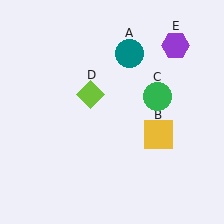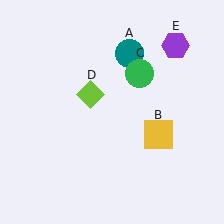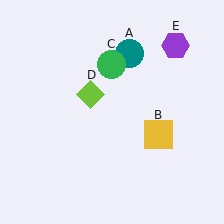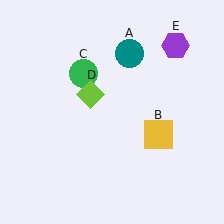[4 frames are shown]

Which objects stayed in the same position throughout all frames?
Teal circle (object A) and yellow square (object B) and lime diamond (object D) and purple hexagon (object E) remained stationary.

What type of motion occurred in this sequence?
The green circle (object C) rotated counterclockwise around the center of the scene.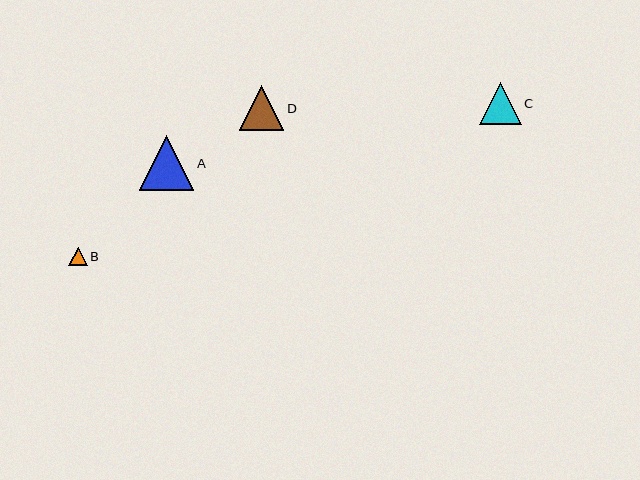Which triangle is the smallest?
Triangle B is the smallest with a size of approximately 19 pixels.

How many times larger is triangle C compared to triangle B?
Triangle C is approximately 2.2 times the size of triangle B.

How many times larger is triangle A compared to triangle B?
Triangle A is approximately 2.9 times the size of triangle B.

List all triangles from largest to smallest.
From largest to smallest: A, D, C, B.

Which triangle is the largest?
Triangle A is the largest with a size of approximately 54 pixels.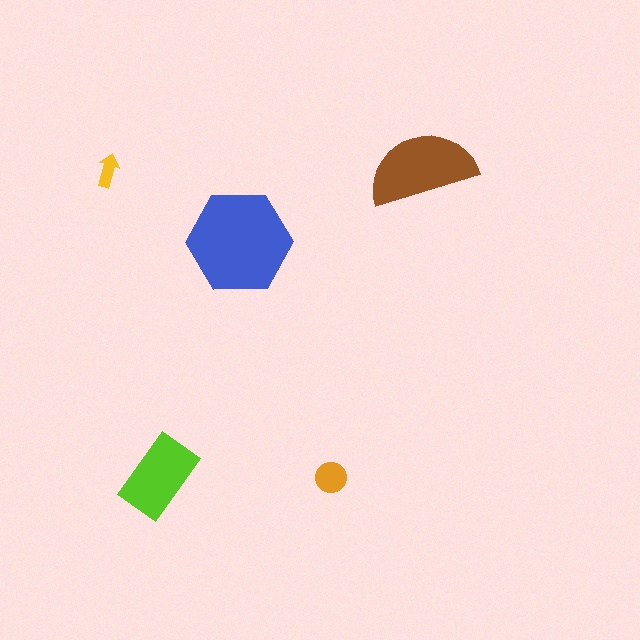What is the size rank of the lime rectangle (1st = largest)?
3rd.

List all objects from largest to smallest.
The blue hexagon, the brown semicircle, the lime rectangle, the orange circle, the yellow arrow.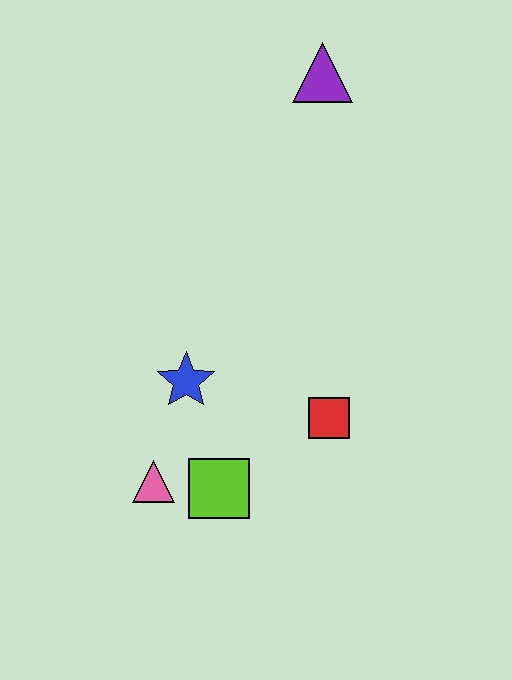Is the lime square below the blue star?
Yes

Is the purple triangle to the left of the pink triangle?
No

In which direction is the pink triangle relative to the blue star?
The pink triangle is below the blue star.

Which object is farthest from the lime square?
The purple triangle is farthest from the lime square.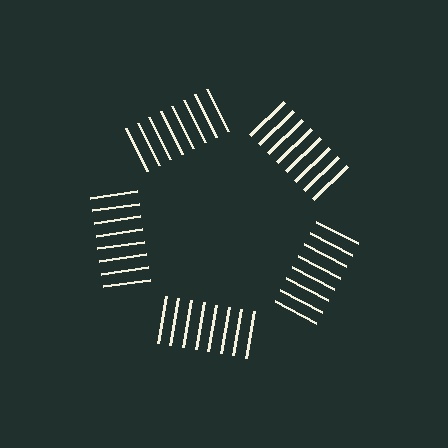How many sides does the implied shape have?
5 sides — the line-ends trace a pentagon.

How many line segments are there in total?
40 — 8 along each of the 5 edges.